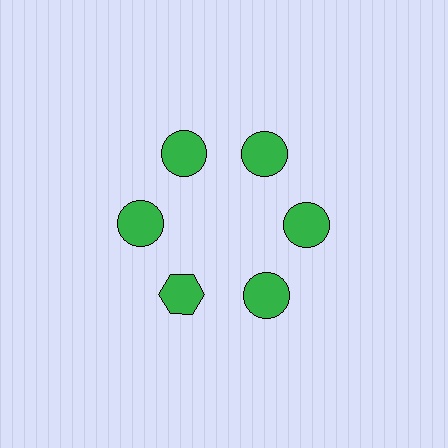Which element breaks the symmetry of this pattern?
The green hexagon at roughly the 7 o'clock position breaks the symmetry. All other shapes are green circles.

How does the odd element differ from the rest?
It has a different shape: hexagon instead of circle.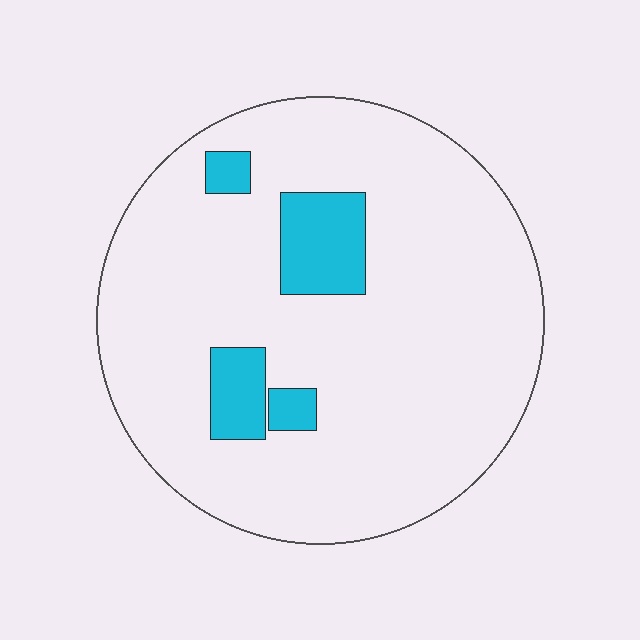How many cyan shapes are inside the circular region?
4.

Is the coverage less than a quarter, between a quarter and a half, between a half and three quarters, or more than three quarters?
Less than a quarter.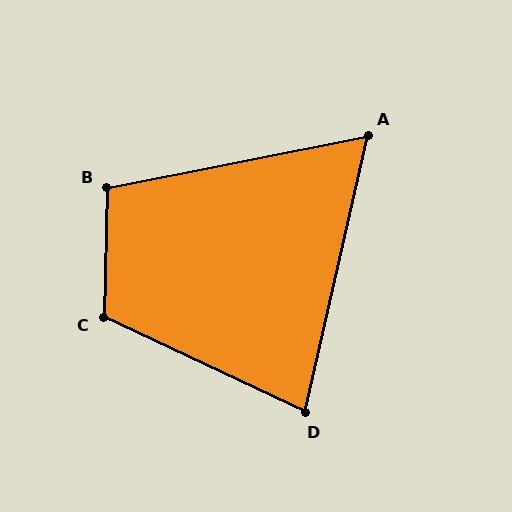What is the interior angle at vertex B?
Approximately 103 degrees (obtuse).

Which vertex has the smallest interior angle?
A, at approximately 66 degrees.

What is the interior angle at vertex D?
Approximately 77 degrees (acute).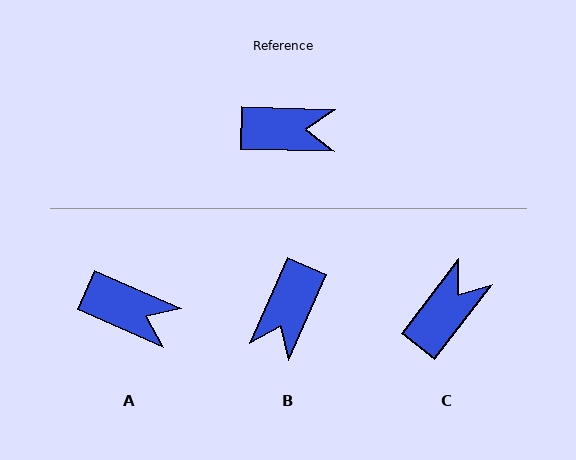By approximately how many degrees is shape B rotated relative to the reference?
Approximately 112 degrees clockwise.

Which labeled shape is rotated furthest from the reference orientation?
B, about 112 degrees away.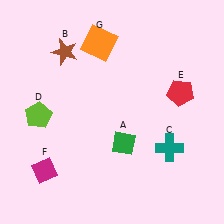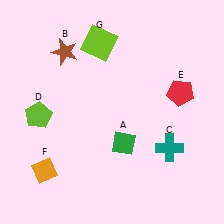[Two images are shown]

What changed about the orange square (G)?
In Image 1, G is orange. In Image 2, it changed to lime.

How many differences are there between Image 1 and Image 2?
There are 2 differences between the two images.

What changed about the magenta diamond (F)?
In Image 1, F is magenta. In Image 2, it changed to orange.